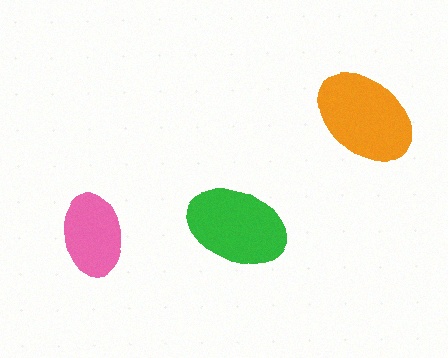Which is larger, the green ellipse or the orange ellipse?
The orange one.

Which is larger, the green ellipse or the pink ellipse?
The green one.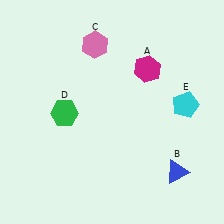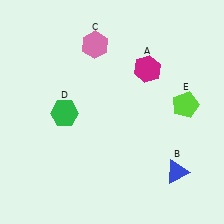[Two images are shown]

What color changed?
The pentagon (E) changed from cyan in Image 1 to lime in Image 2.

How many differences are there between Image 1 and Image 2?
There is 1 difference between the two images.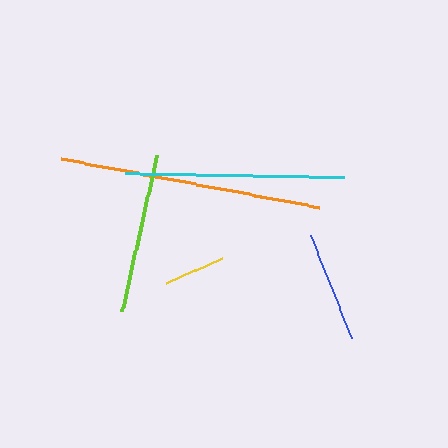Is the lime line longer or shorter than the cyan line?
The cyan line is longer than the lime line.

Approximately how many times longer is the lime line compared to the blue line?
The lime line is approximately 1.4 times the length of the blue line.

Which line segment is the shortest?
The yellow line is the shortest at approximately 61 pixels.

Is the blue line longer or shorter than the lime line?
The lime line is longer than the blue line.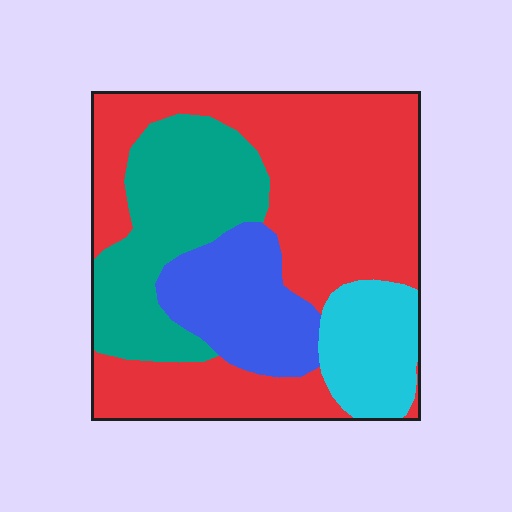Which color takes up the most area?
Red, at roughly 50%.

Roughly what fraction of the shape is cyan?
Cyan covers about 10% of the shape.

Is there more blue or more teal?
Teal.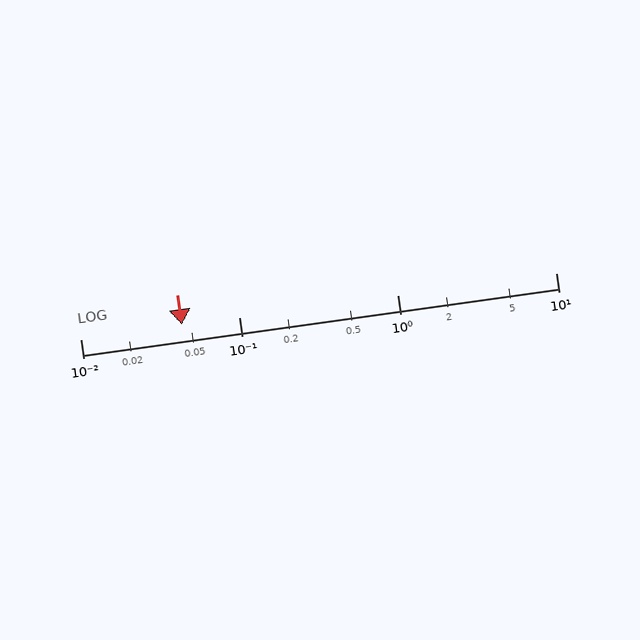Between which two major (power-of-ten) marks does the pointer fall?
The pointer is between 0.01 and 0.1.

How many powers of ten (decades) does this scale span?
The scale spans 3 decades, from 0.01 to 10.